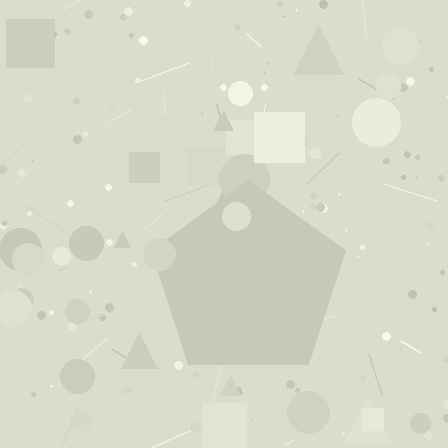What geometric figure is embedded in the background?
A pentagon is embedded in the background.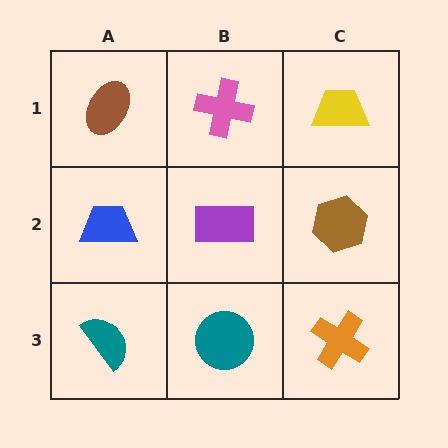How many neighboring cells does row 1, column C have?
2.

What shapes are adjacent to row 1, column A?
A blue trapezoid (row 2, column A), a pink cross (row 1, column B).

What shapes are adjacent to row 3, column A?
A blue trapezoid (row 2, column A), a teal circle (row 3, column B).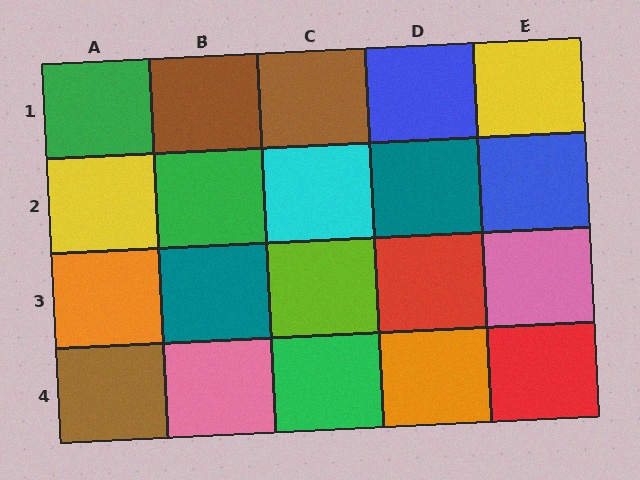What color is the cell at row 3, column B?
Teal.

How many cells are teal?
2 cells are teal.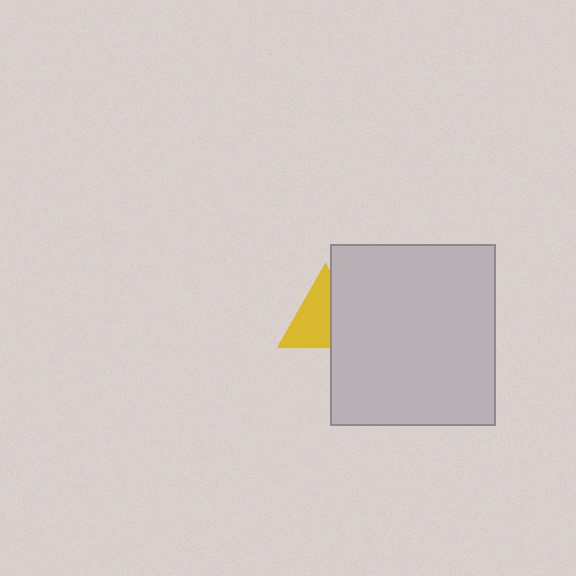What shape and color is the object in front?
The object in front is a light gray rectangle.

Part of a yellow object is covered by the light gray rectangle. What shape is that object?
It is a triangle.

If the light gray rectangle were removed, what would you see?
You would see the complete yellow triangle.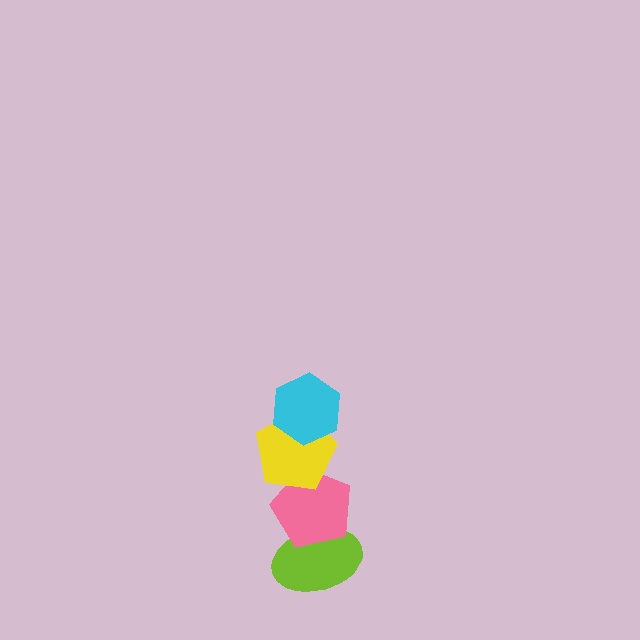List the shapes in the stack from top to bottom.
From top to bottom: the cyan hexagon, the yellow pentagon, the pink pentagon, the lime ellipse.